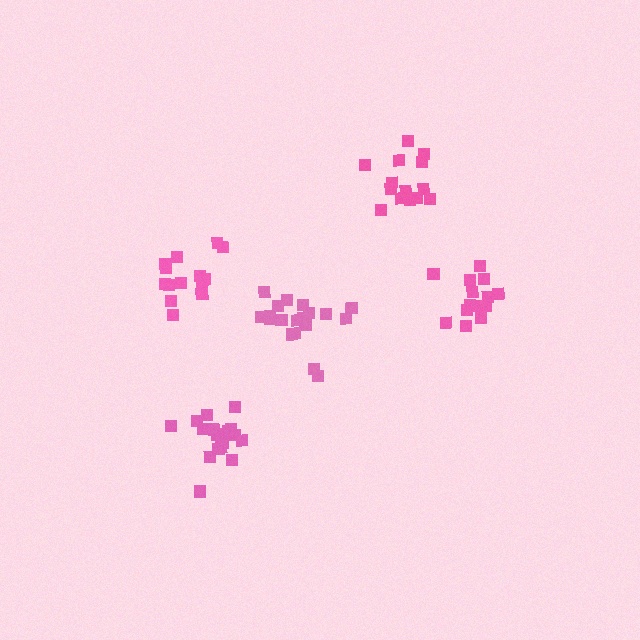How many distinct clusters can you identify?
There are 5 distinct clusters.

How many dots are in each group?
Group 1: 14 dots, Group 2: 14 dots, Group 3: 15 dots, Group 4: 18 dots, Group 5: 19 dots (80 total).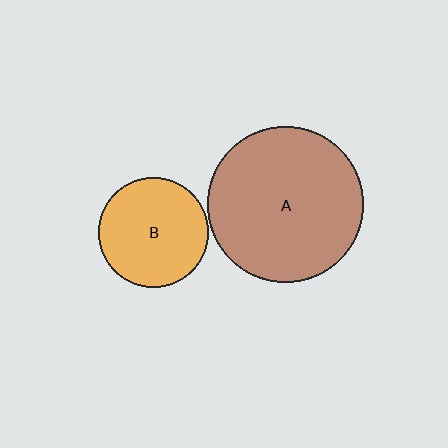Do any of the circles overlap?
No, none of the circles overlap.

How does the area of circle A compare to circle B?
Approximately 2.0 times.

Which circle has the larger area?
Circle A (brown).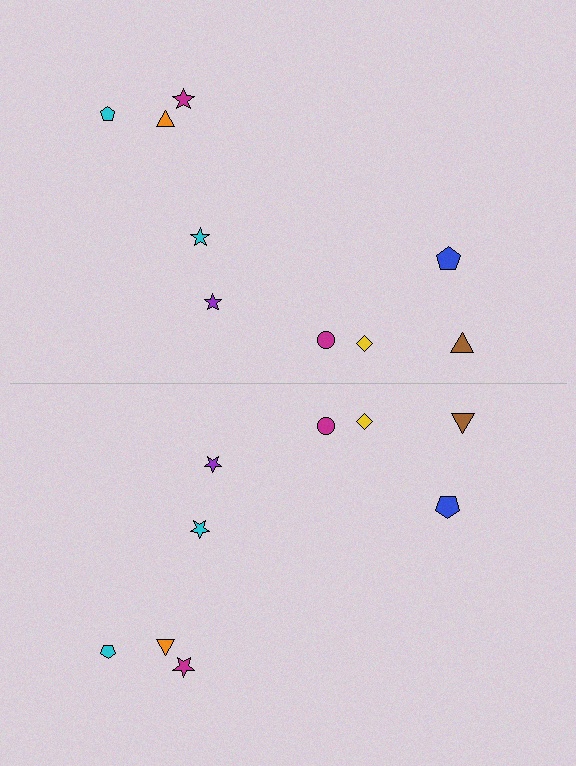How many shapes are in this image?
There are 18 shapes in this image.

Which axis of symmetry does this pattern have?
The pattern has a horizontal axis of symmetry running through the center of the image.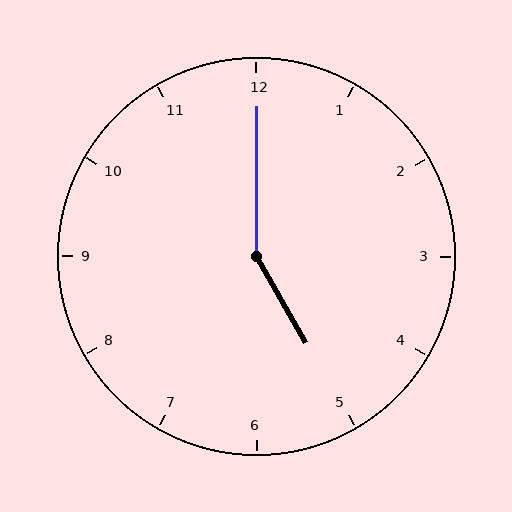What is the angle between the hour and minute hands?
Approximately 150 degrees.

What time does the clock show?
5:00.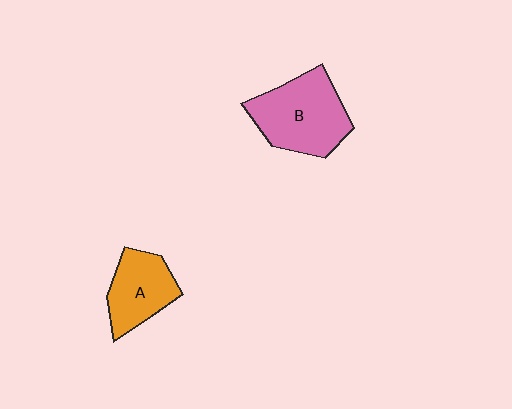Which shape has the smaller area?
Shape A (orange).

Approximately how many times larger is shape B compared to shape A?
Approximately 1.5 times.